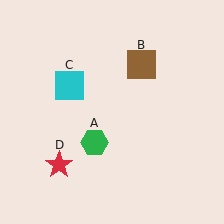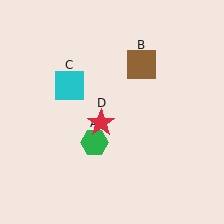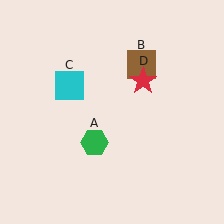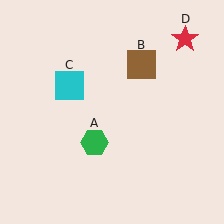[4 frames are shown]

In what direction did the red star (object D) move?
The red star (object D) moved up and to the right.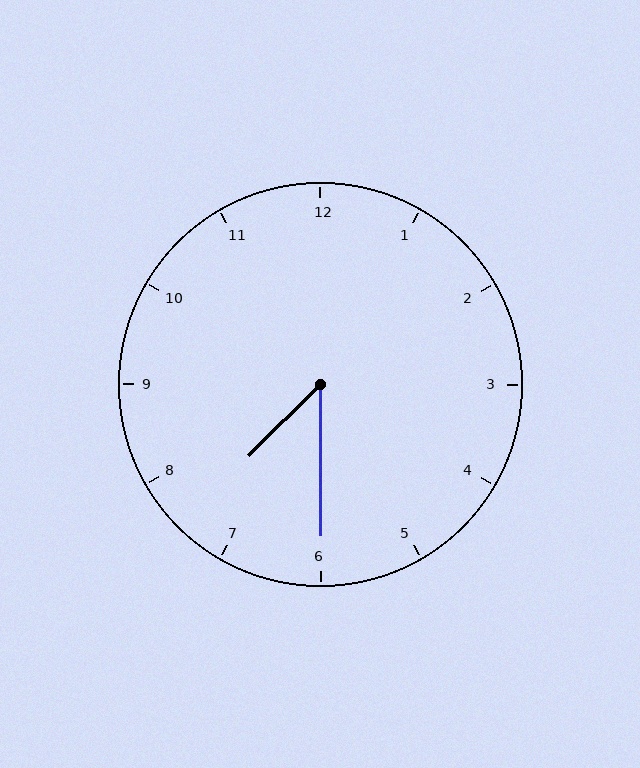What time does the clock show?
7:30.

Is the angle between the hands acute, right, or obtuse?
It is acute.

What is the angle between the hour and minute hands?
Approximately 45 degrees.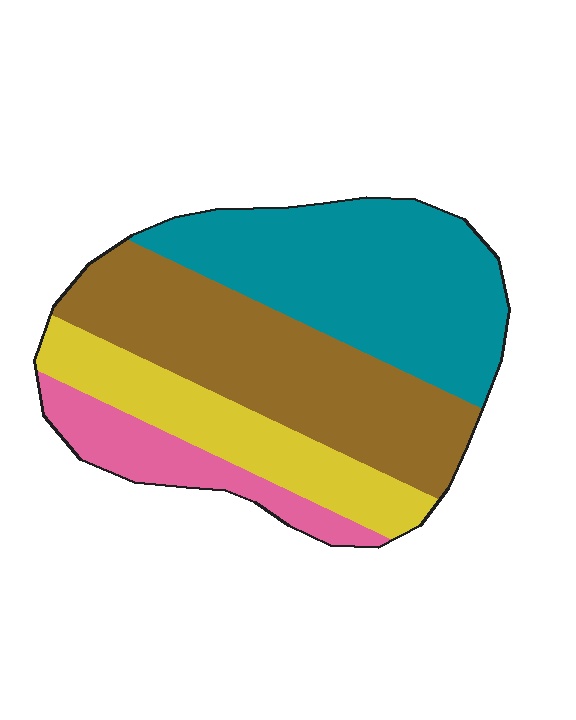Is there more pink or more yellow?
Yellow.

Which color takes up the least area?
Pink, at roughly 10%.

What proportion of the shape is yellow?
Yellow takes up less than a quarter of the shape.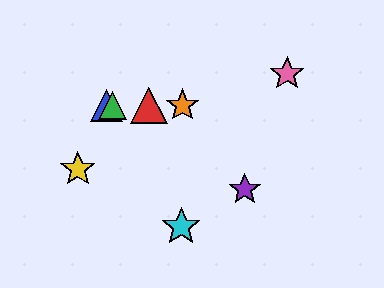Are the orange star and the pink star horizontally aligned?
No, the orange star is at y≈106 and the pink star is at y≈74.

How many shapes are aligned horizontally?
4 shapes (the red triangle, the blue triangle, the green triangle, the orange star) are aligned horizontally.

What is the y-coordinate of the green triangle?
The green triangle is at y≈106.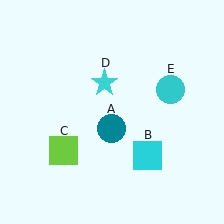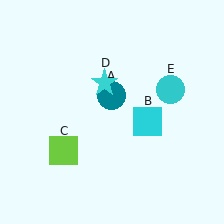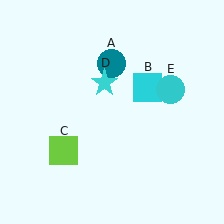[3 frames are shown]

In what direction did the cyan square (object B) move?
The cyan square (object B) moved up.